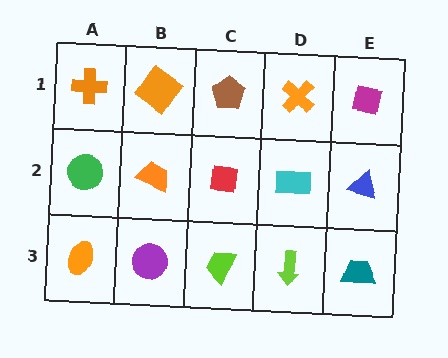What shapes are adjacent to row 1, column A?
A green circle (row 2, column A), an orange diamond (row 1, column B).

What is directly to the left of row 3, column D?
A lime trapezoid.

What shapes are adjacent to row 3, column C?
A red square (row 2, column C), a purple circle (row 3, column B), a lime arrow (row 3, column D).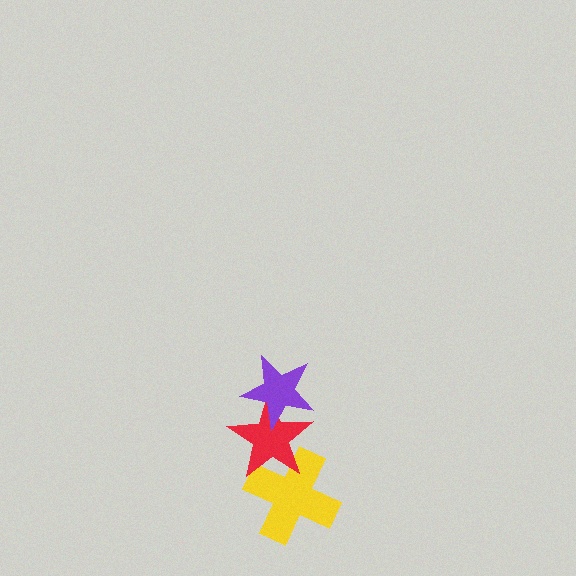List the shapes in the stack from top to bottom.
From top to bottom: the purple star, the red star, the yellow cross.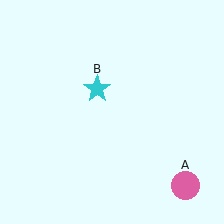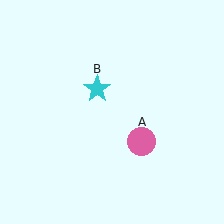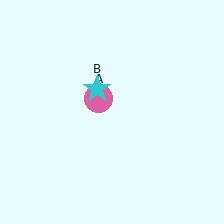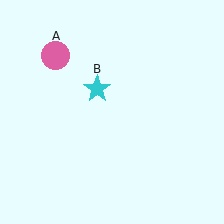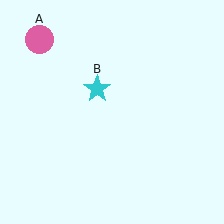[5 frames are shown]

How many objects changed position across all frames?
1 object changed position: pink circle (object A).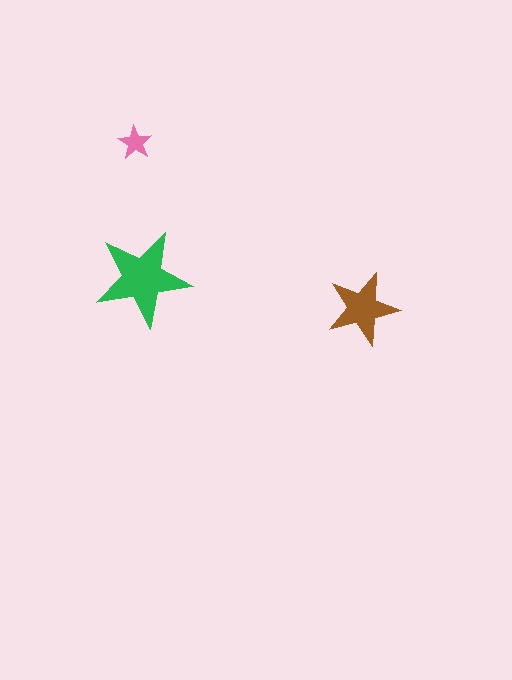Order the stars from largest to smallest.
the green one, the brown one, the pink one.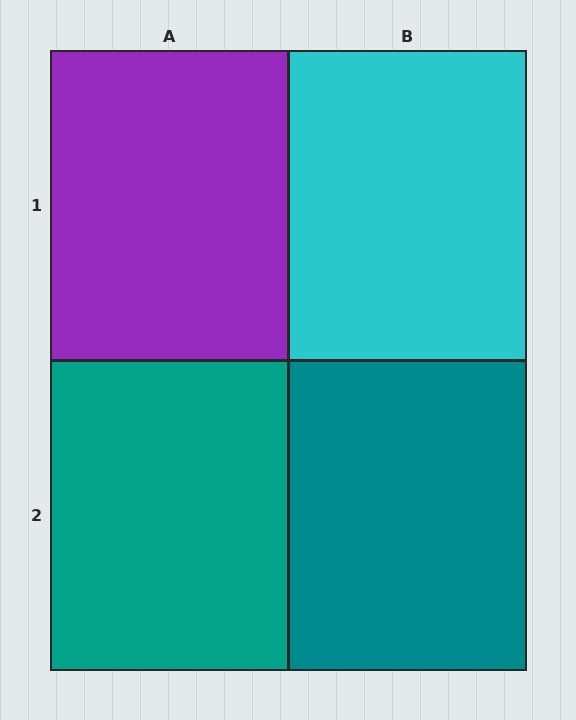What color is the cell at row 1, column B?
Cyan.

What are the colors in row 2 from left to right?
Teal, teal.